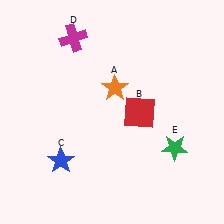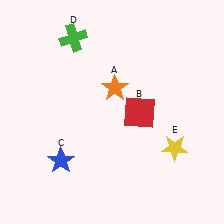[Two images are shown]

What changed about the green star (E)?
In Image 1, E is green. In Image 2, it changed to yellow.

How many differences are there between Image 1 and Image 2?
There are 2 differences between the two images.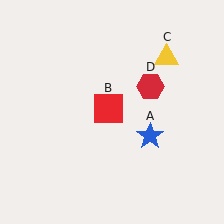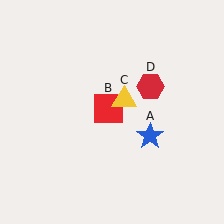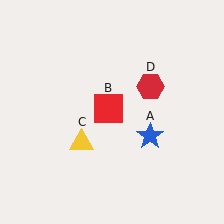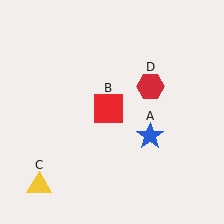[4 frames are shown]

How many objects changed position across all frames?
1 object changed position: yellow triangle (object C).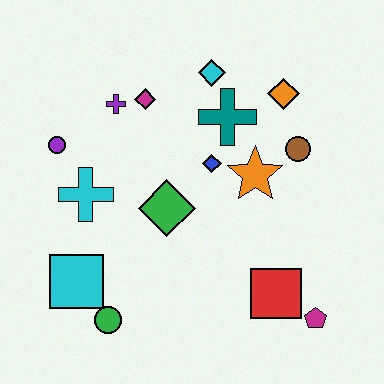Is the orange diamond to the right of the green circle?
Yes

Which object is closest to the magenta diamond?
The purple cross is closest to the magenta diamond.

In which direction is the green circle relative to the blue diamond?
The green circle is below the blue diamond.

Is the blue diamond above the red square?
Yes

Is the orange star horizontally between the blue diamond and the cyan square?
No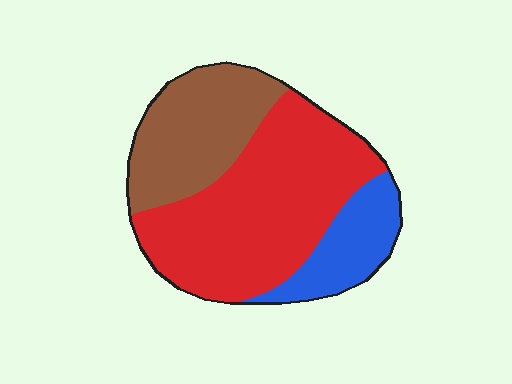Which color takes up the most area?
Red, at roughly 55%.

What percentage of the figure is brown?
Brown takes up about one quarter (1/4) of the figure.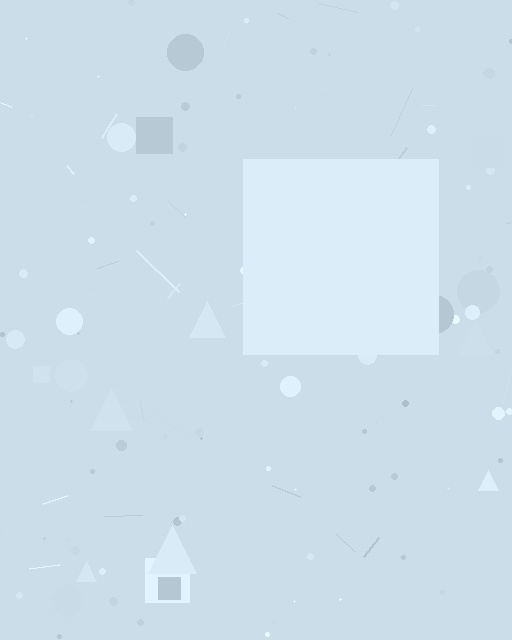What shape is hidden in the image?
A square is hidden in the image.